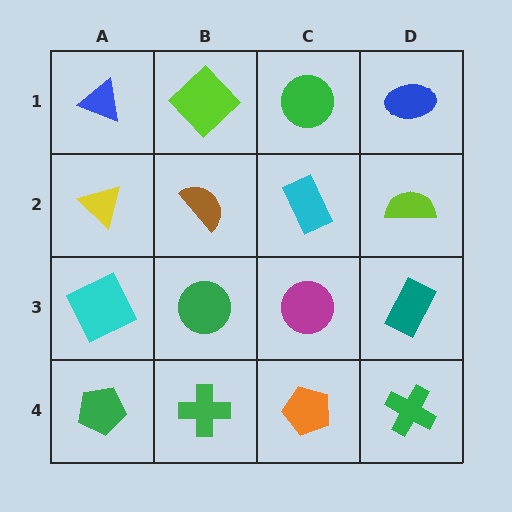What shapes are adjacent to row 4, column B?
A green circle (row 3, column B), a green pentagon (row 4, column A), an orange pentagon (row 4, column C).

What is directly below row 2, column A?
A cyan square.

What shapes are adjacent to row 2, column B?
A lime diamond (row 1, column B), a green circle (row 3, column B), a yellow triangle (row 2, column A), a cyan rectangle (row 2, column C).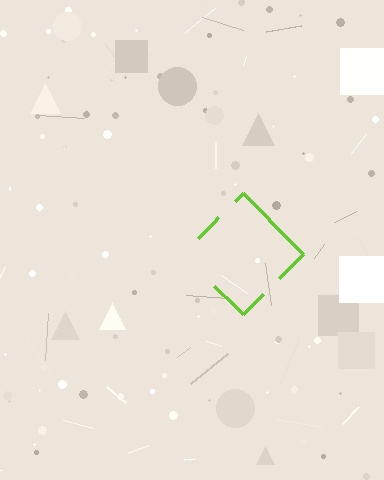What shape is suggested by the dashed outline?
The dashed outline suggests a diamond.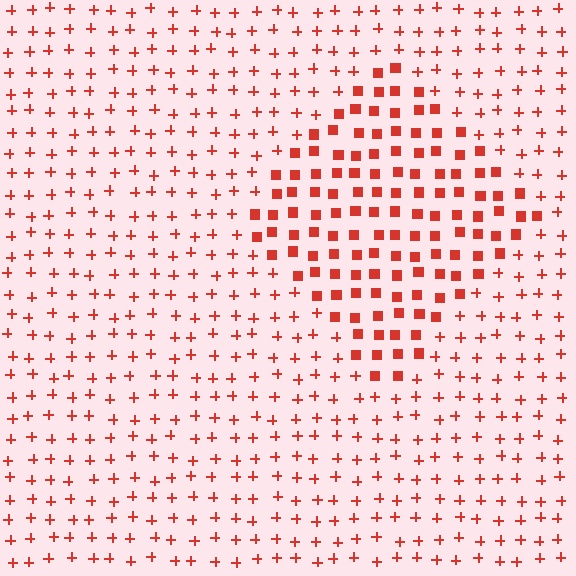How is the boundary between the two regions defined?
The boundary is defined by a change in element shape: squares inside vs. plus signs outside. All elements share the same color and spacing.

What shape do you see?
I see a diamond.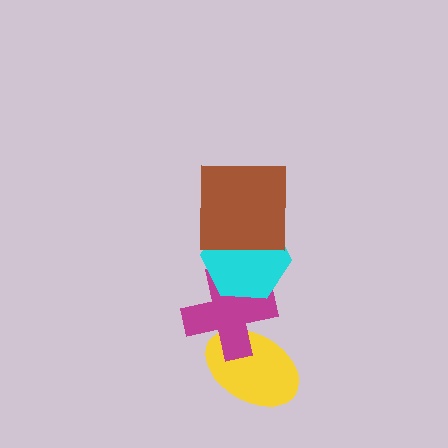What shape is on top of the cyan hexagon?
The brown square is on top of the cyan hexagon.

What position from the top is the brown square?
The brown square is 1st from the top.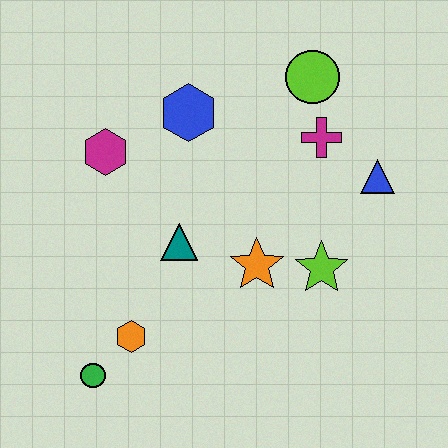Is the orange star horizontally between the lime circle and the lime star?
No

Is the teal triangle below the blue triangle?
Yes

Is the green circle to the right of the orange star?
No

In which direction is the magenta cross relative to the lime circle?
The magenta cross is below the lime circle.